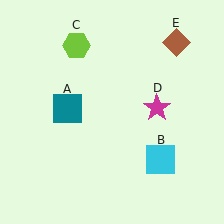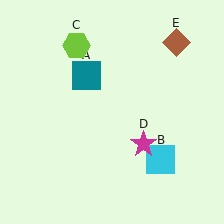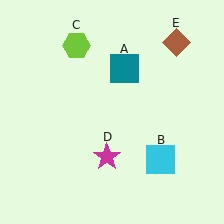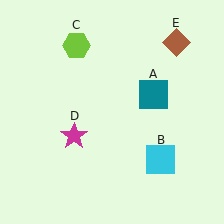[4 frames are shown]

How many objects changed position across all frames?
2 objects changed position: teal square (object A), magenta star (object D).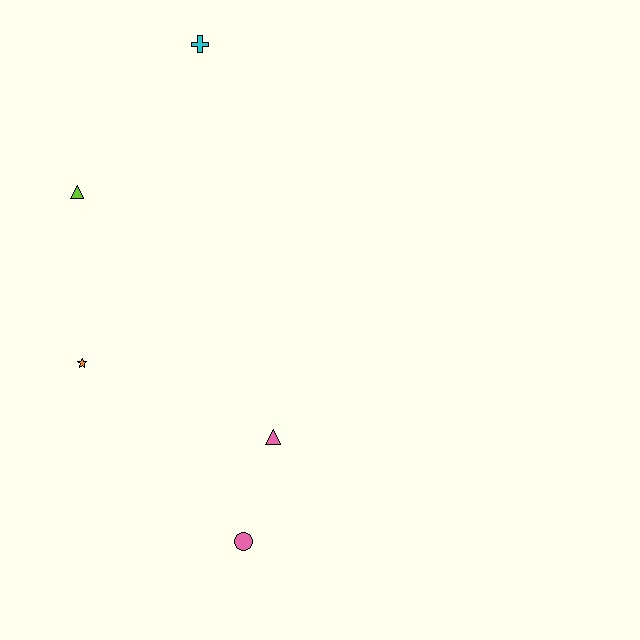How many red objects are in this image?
There are no red objects.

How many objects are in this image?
There are 5 objects.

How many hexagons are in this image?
There are no hexagons.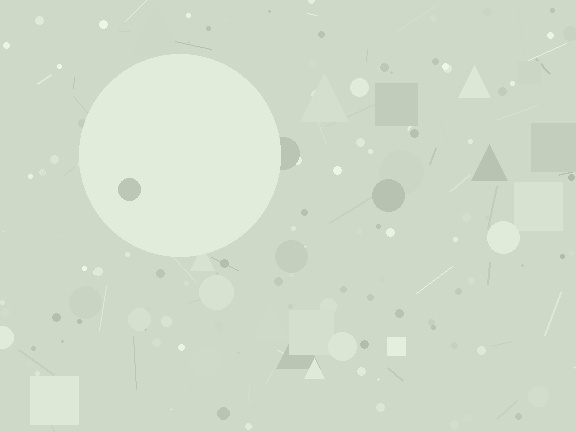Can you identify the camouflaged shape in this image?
The camouflaged shape is a circle.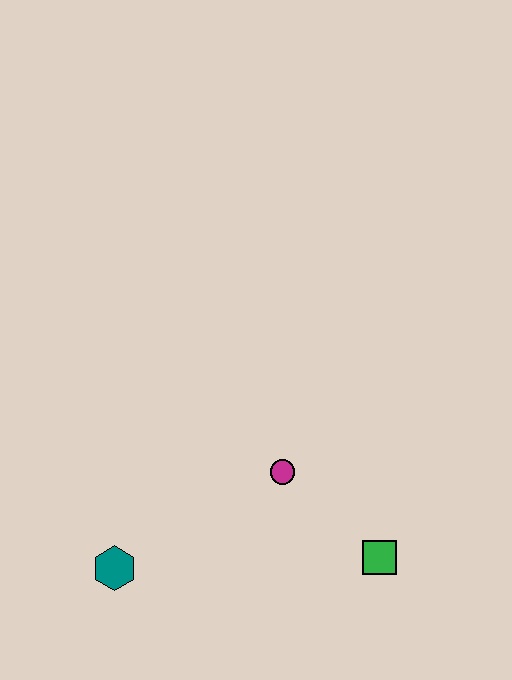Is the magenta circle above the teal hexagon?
Yes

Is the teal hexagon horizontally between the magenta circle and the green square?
No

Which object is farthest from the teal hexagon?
The green square is farthest from the teal hexagon.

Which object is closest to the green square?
The magenta circle is closest to the green square.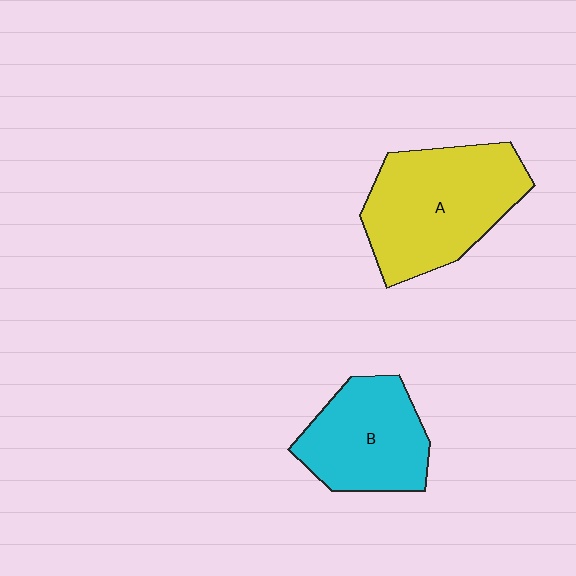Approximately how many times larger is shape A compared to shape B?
Approximately 1.4 times.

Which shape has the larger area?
Shape A (yellow).